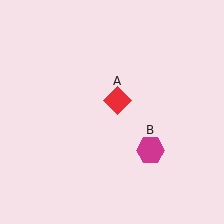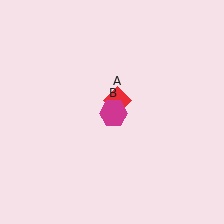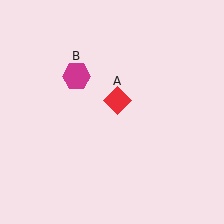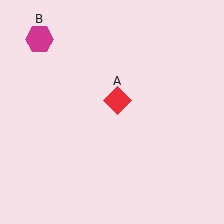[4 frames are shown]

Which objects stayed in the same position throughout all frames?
Red diamond (object A) remained stationary.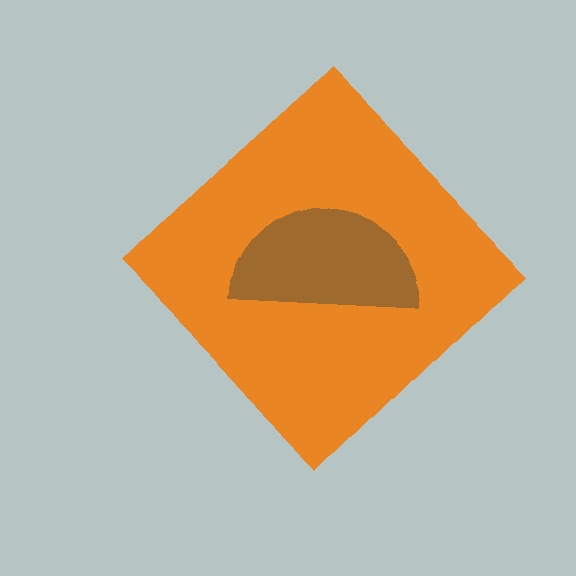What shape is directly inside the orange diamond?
The brown semicircle.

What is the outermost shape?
The orange diamond.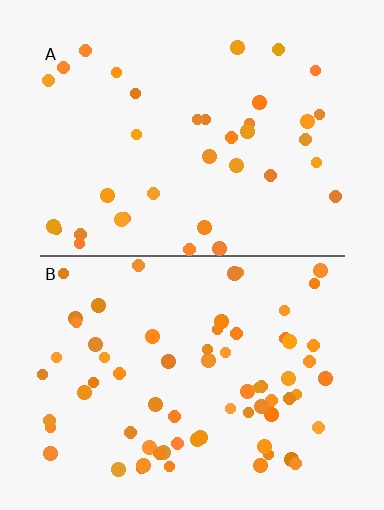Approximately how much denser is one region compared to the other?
Approximately 1.9× — region B over region A.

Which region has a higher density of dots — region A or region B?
B (the bottom).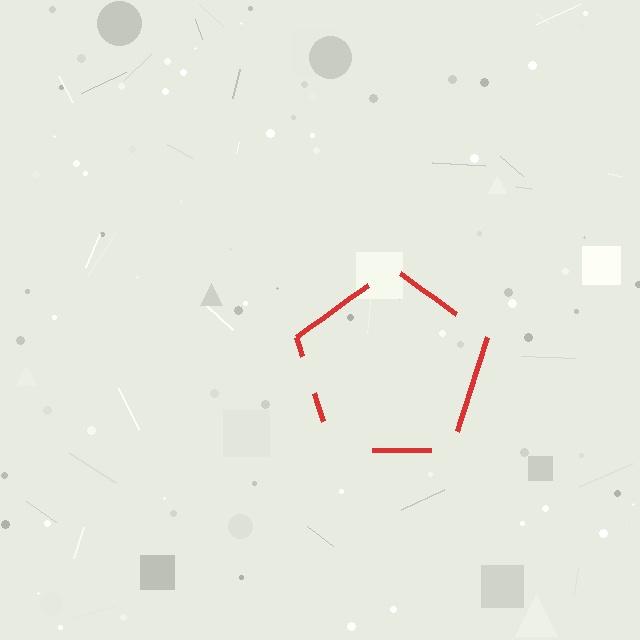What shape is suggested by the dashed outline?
The dashed outline suggests a pentagon.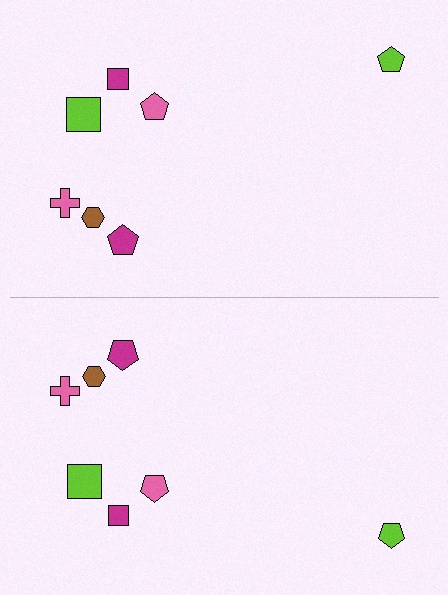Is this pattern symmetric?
Yes, this pattern has bilateral (reflection) symmetry.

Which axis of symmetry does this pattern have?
The pattern has a horizontal axis of symmetry running through the center of the image.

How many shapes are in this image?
There are 14 shapes in this image.